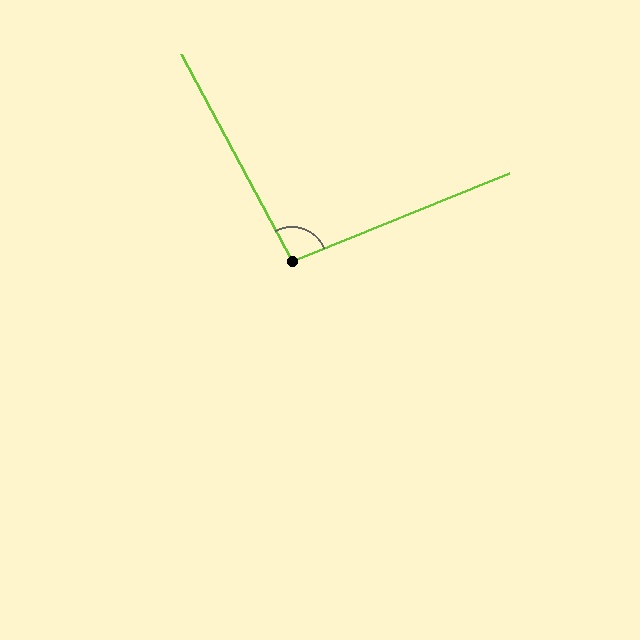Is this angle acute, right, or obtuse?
It is obtuse.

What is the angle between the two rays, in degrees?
Approximately 96 degrees.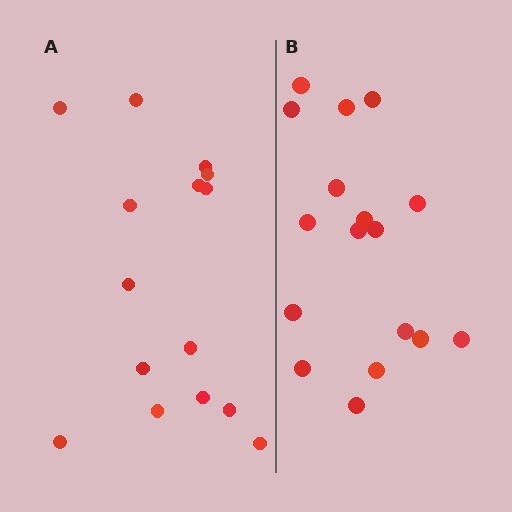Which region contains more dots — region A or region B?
Region B (the right region) has more dots.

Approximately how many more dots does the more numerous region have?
Region B has just a few more — roughly 2 or 3 more dots than region A.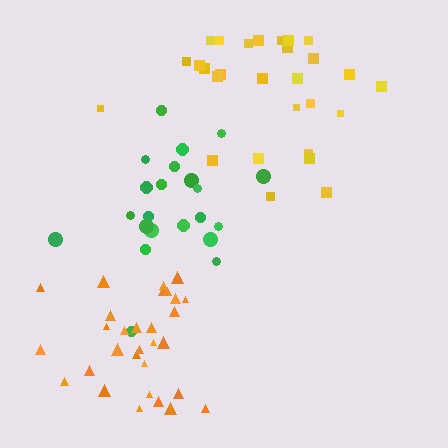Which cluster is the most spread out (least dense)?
Yellow.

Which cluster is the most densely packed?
Orange.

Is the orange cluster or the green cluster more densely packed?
Orange.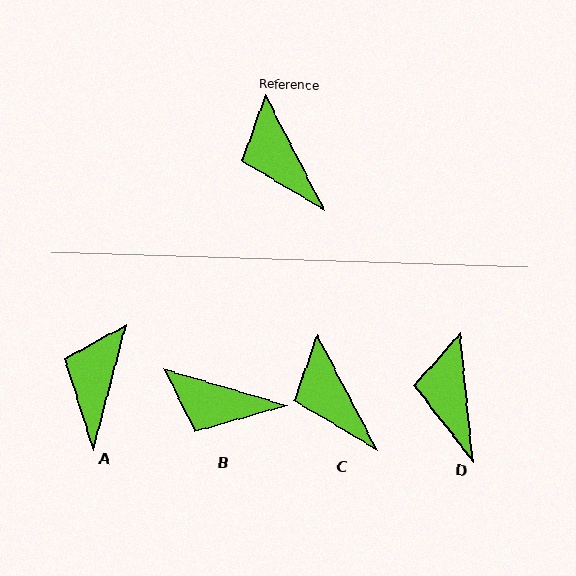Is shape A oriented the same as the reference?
No, it is off by about 42 degrees.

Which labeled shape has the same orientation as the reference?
C.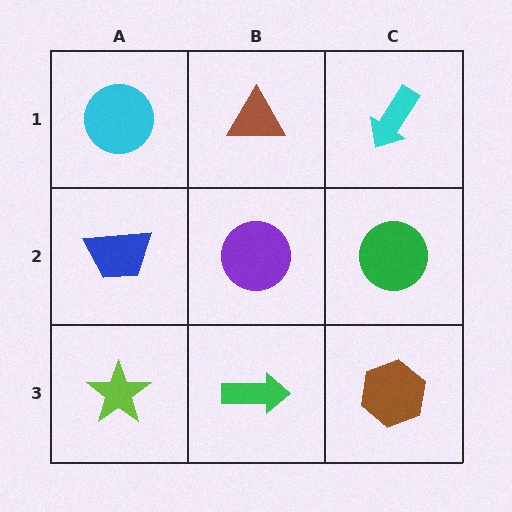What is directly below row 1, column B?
A purple circle.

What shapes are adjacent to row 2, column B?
A brown triangle (row 1, column B), a green arrow (row 3, column B), a blue trapezoid (row 2, column A), a green circle (row 2, column C).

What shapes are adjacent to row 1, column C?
A green circle (row 2, column C), a brown triangle (row 1, column B).